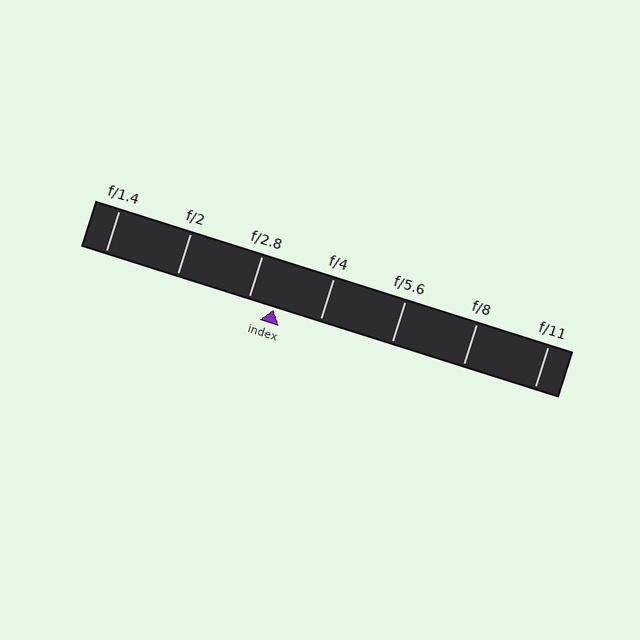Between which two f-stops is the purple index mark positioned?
The index mark is between f/2.8 and f/4.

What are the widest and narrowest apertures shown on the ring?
The widest aperture shown is f/1.4 and the narrowest is f/11.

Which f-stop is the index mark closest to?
The index mark is closest to f/2.8.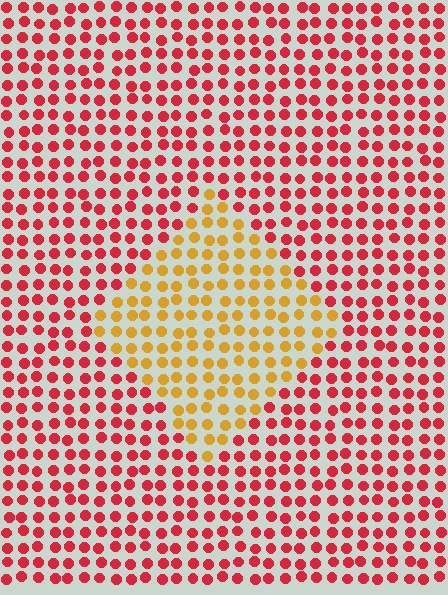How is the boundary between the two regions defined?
The boundary is defined purely by a slight shift in hue (about 48 degrees). Spacing, size, and orientation are identical on both sides.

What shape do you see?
I see a diamond.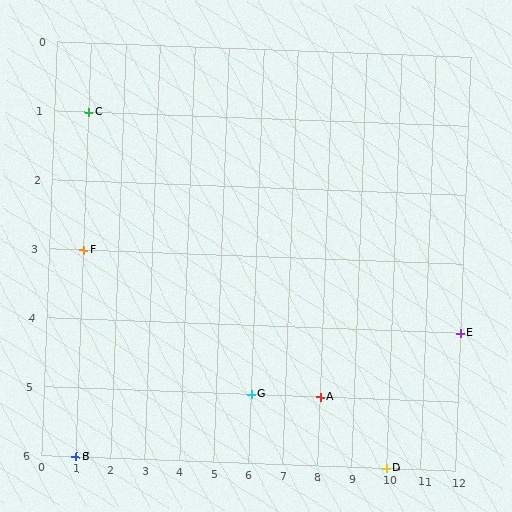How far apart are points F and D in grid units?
Points F and D are 9 columns and 3 rows apart (about 9.5 grid units diagonally).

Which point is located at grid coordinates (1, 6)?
Point B is at (1, 6).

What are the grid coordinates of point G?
Point G is at grid coordinates (6, 5).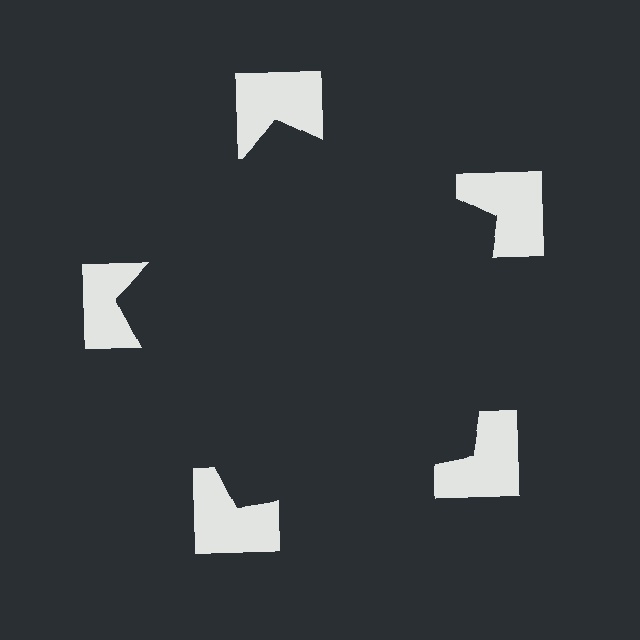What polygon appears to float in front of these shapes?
An illusory pentagon — its edges are inferred from the aligned wedge cuts in the notched squares, not physically drawn.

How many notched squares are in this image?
There are 5 — one at each vertex of the illusory pentagon.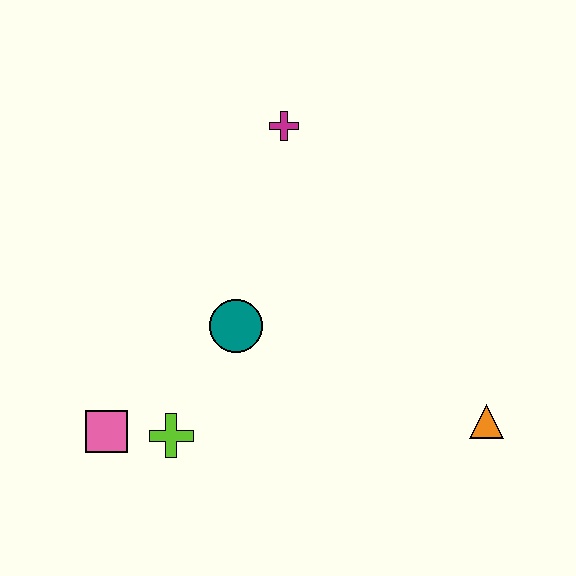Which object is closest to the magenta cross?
The teal circle is closest to the magenta cross.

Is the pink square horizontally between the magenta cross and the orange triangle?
No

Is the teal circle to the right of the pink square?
Yes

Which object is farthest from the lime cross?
The magenta cross is farthest from the lime cross.